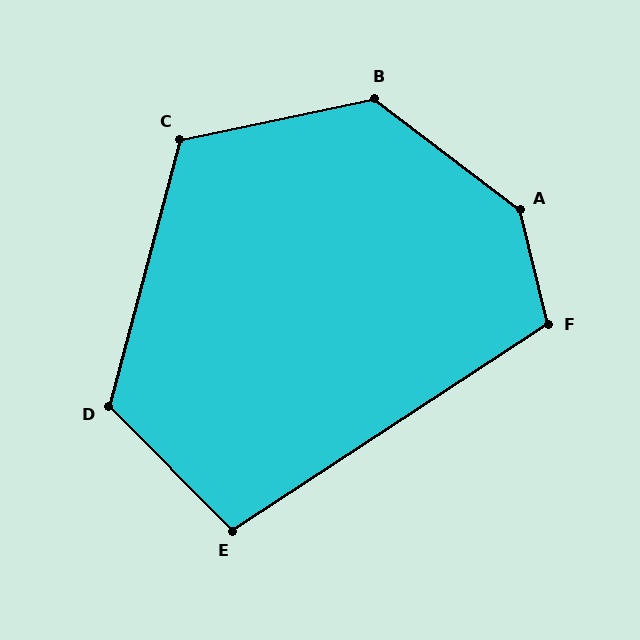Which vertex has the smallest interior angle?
E, at approximately 102 degrees.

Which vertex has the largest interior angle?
A, at approximately 141 degrees.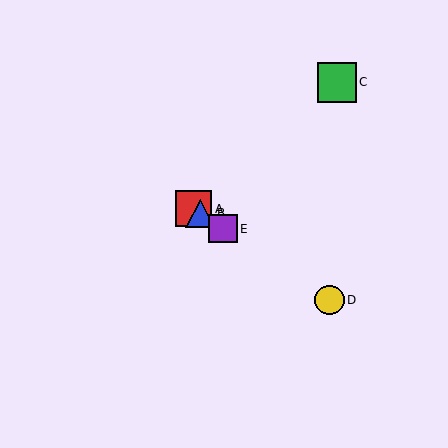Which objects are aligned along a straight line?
Objects A, B, D, E are aligned along a straight line.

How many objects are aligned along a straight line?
4 objects (A, B, D, E) are aligned along a straight line.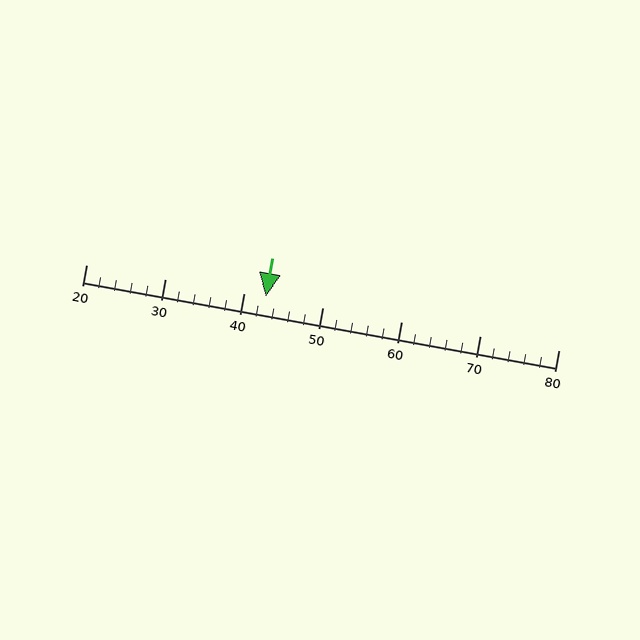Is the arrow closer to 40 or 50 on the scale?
The arrow is closer to 40.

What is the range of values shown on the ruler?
The ruler shows values from 20 to 80.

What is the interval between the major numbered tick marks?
The major tick marks are spaced 10 units apart.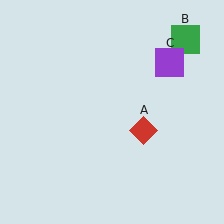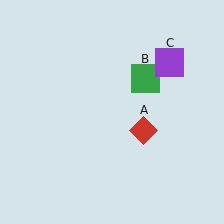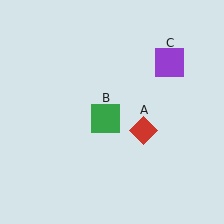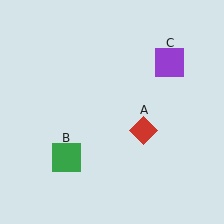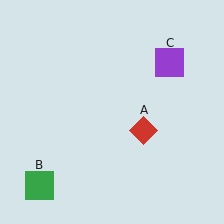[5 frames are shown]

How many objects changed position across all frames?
1 object changed position: green square (object B).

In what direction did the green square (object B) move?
The green square (object B) moved down and to the left.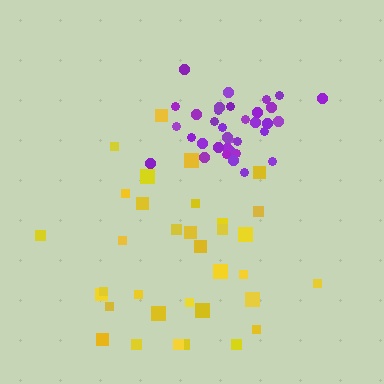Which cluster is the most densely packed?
Purple.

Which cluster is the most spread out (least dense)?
Yellow.